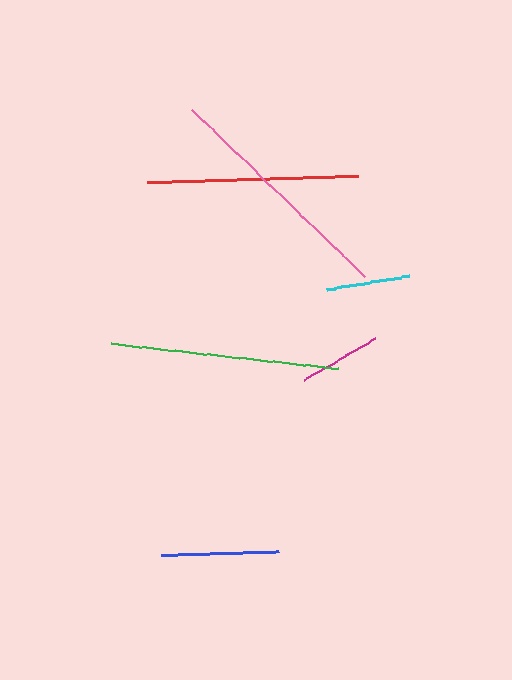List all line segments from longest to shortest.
From longest to shortest: pink, green, red, blue, cyan, magenta.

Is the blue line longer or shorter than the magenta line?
The blue line is longer than the magenta line.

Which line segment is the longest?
The pink line is the longest at approximately 240 pixels.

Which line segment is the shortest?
The magenta line is the shortest at approximately 82 pixels.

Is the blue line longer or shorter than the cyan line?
The blue line is longer than the cyan line.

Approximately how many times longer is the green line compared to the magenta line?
The green line is approximately 2.8 times the length of the magenta line.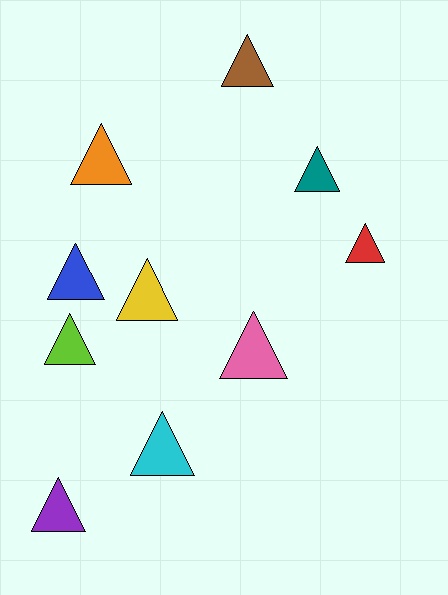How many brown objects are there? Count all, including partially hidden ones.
There is 1 brown object.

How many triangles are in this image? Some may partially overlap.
There are 10 triangles.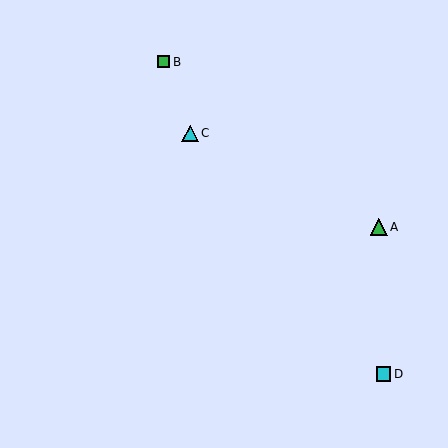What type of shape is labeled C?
Shape C is a cyan triangle.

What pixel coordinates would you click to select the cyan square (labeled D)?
Click at (383, 374) to select the cyan square D.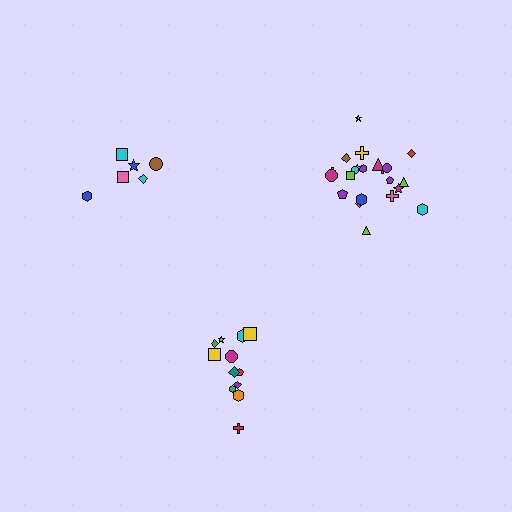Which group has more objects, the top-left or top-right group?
The top-right group.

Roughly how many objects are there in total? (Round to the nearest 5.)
Roughly 40 objects in total.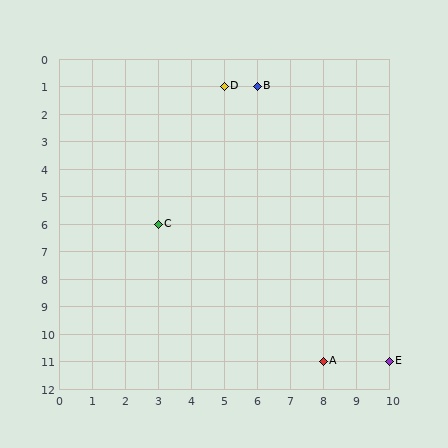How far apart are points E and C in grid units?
Points E and C are 7 columns and 5 rows apart (about 8.6 grid units diagonally).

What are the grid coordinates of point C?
Point C is at grid coordinates (3, 6).